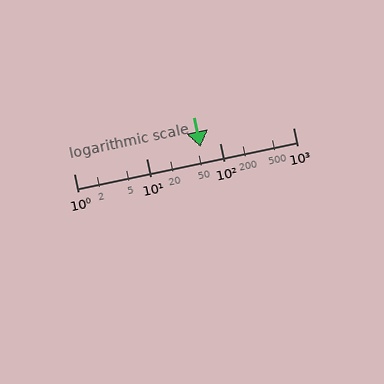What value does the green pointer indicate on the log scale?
The pointer indicates approximately 55.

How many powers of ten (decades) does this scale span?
The scale spans 3 decades, from 1 to 1000.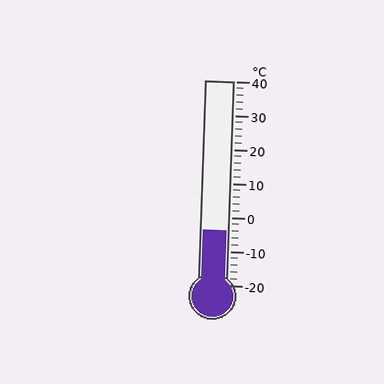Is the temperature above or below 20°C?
The temperature is below 20°C.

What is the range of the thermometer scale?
The thermometer scale ranges from -20°C to 40°C.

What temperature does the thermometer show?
The thermometer shows approximately -4°C.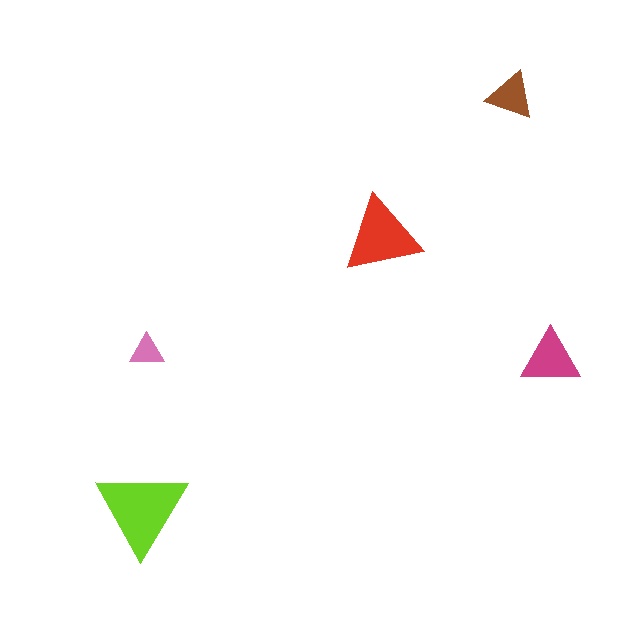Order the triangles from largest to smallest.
the lime one, the red one, the magenta one, the brown one, the pink one.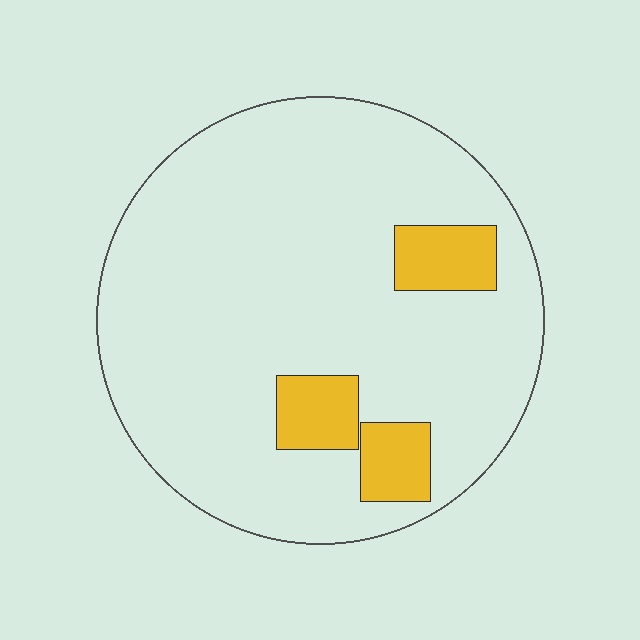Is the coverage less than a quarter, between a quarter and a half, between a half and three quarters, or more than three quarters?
Less than a quarter.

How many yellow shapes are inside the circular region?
3.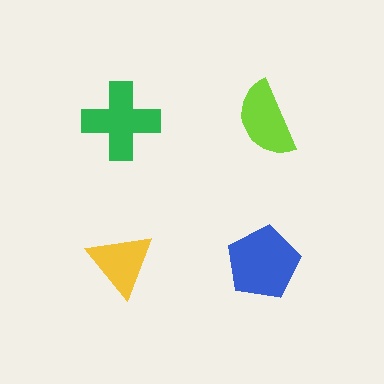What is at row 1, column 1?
A green cross.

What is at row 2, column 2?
A blue pentagon.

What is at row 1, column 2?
A lime semicircle.